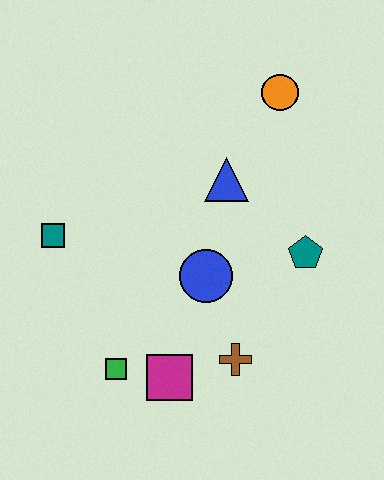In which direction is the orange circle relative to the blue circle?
The orange circle is above the blue circle.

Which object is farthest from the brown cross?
The orange circle is farthest from the brown cross.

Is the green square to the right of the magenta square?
No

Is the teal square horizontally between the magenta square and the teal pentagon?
No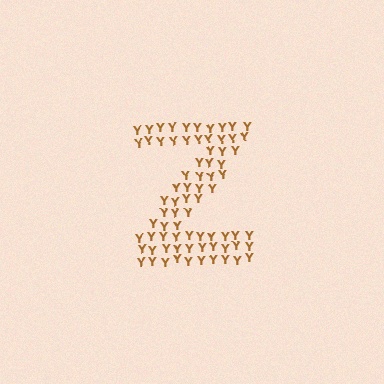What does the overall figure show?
The overall figure shows the letter Z.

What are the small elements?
The small elements are letter Y's.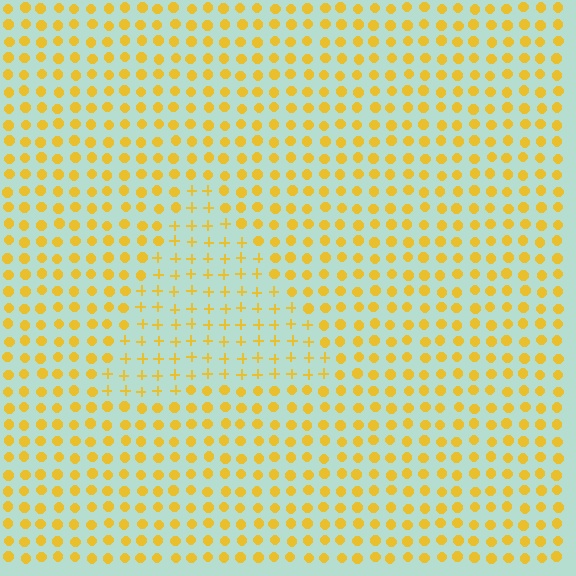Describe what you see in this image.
The image is filled with small yellow elements arranged in a uniform grid. A triangle-shaped region contains plus signs, while the surrounding area contains circles. The boundary is defined purely by the change in element shape.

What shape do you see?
I see a triangle.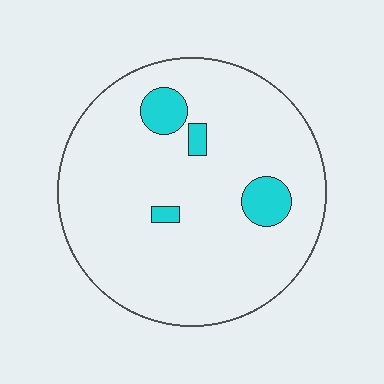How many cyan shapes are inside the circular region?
4.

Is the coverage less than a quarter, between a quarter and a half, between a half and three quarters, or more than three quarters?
Less than a quarter.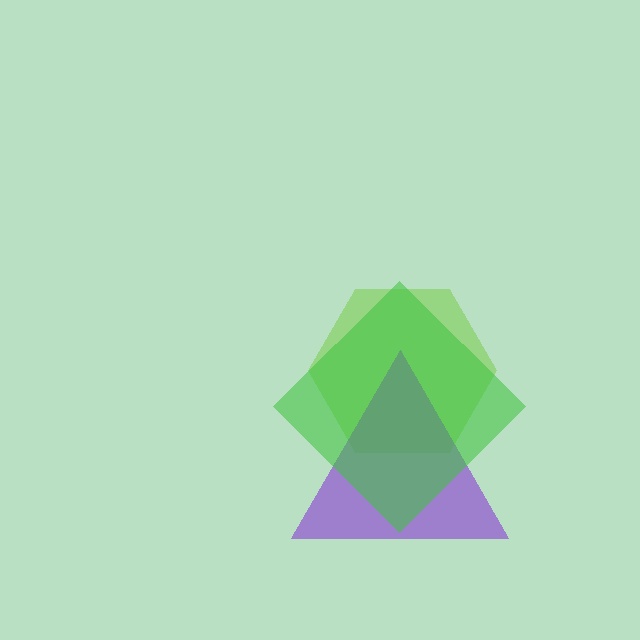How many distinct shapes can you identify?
There are 3 distinct shapes: a lime hexagon, a purple triangle, a green diamond.